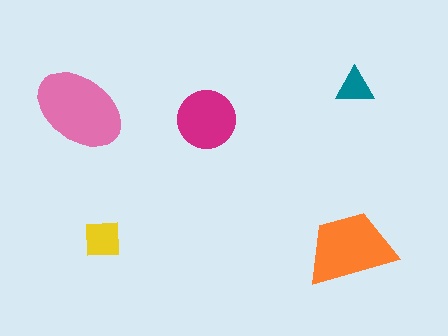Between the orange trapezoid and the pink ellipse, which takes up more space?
The pink ellipse.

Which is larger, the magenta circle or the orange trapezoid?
The orange trapezoid.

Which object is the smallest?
The teal triangle.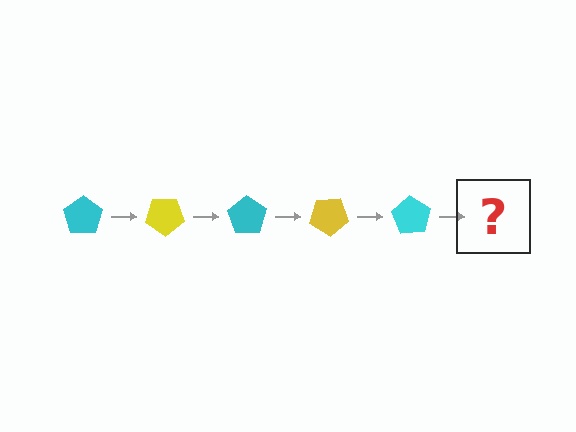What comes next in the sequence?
The next element should be a yellow pentagon, rotated 175 degrees from the start.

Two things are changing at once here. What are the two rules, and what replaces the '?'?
The two rules are that it rotates 35 degrees each step and the color cycles through cyan and yellow. The '?' should be a yellow pentagon, rotated 175 degrees from the start.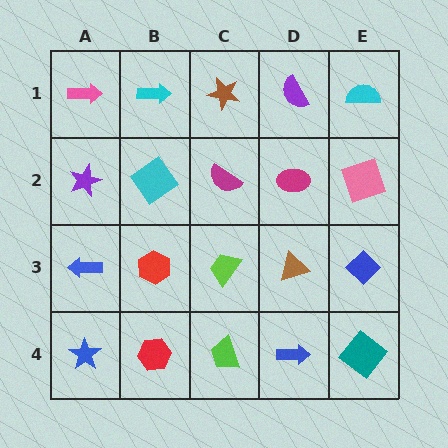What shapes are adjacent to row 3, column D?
A magenta ellipse (row 2, column D), a blue arrow (row 4, column D), a lime trapezoid (row 3, column C), a blue diamond (row 3, column E).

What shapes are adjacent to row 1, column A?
A purple star (row 2, column A), a cyan arrow (row 1, column B).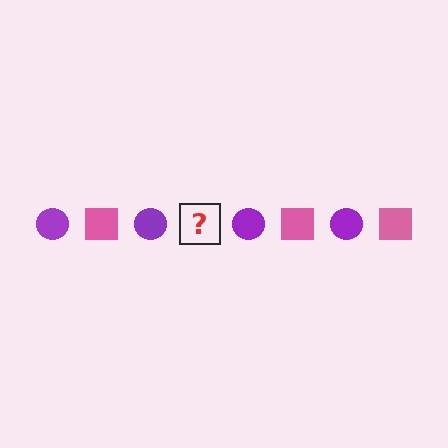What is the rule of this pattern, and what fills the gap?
The rule is that the pattern alternates between purple circle and pink square. The gap should be filled with a pink square.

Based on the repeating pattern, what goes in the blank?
The blank should be a pink square.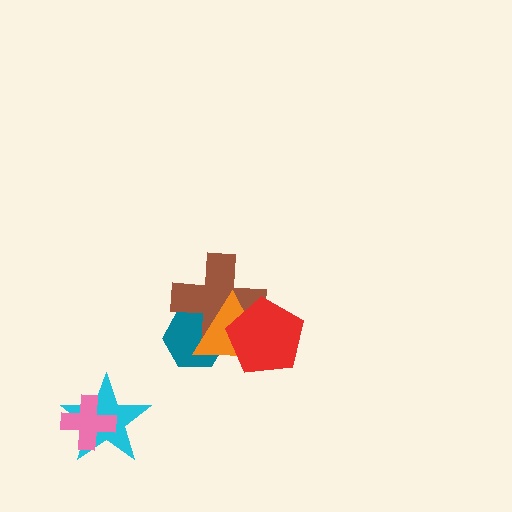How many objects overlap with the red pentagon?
2 objects overlap with the red pentagon.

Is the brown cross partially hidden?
Yes, it is partially covered by another shape.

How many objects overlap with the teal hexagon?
2 objects overlap with the teal hexagon.